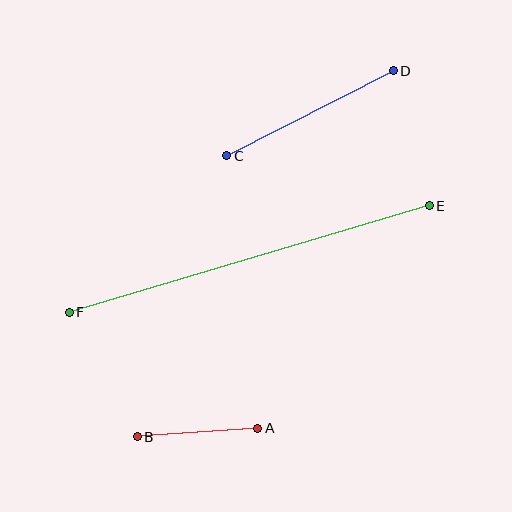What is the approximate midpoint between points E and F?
The midpoint is at approximately (249, 259) pixels.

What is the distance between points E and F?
The distance is approximately 376 pixels.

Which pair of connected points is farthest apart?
Points E and F are farthest apart.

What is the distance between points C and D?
The distance is approximately 187 pixels.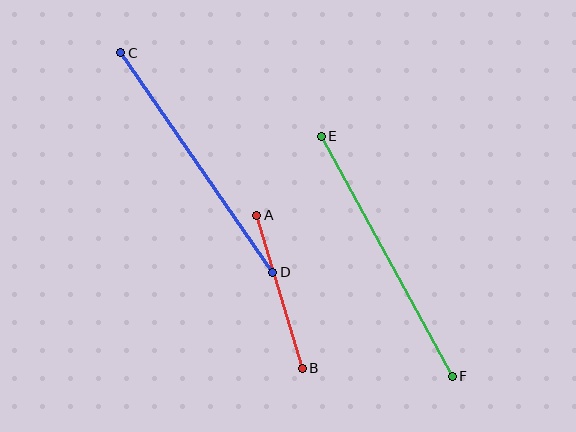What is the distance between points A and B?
The distance is approximately 160 pixels.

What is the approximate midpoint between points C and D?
The midpoint is at approximately (197, 162) pixels.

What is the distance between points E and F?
The distance is approximately 274 pixels.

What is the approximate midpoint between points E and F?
The midpoint is at approximately (387, 256) pixels.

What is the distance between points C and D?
The distance is approximately 267 pixels.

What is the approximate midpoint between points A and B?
The midpoint is at approximately (280, 292) pixels.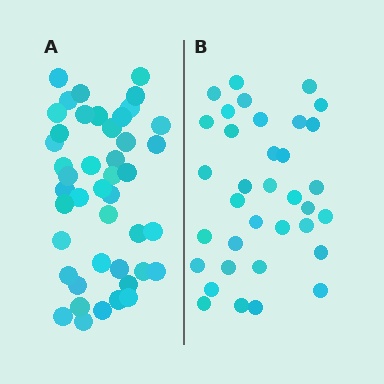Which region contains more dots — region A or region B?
Region A (the left region) has more dots.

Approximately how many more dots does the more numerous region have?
Region A has roughly 8 or so more dots than region B.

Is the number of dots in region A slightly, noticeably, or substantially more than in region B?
Region A has noticeably more, but not dramatically so. The ratio is roughly 1.3 to 1.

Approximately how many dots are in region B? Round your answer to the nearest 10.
About 40 dots. (The exact count is 35, which rounds to 40.)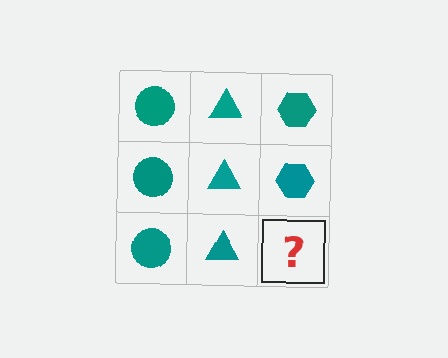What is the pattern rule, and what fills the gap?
The rule is that each column has a consistent shape. The gap should be filled with a teal hexagon.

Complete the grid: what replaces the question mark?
The question mark should be replaced with a teal hexagon.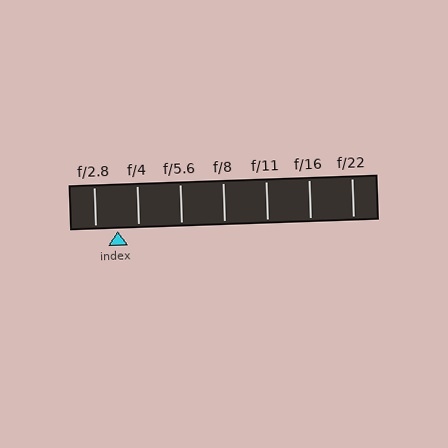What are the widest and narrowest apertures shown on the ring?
The widest aperture shown is f/2.8 and the narrowest is f/22.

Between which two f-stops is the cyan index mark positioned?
The index mark is between f/2.8 and f/4.